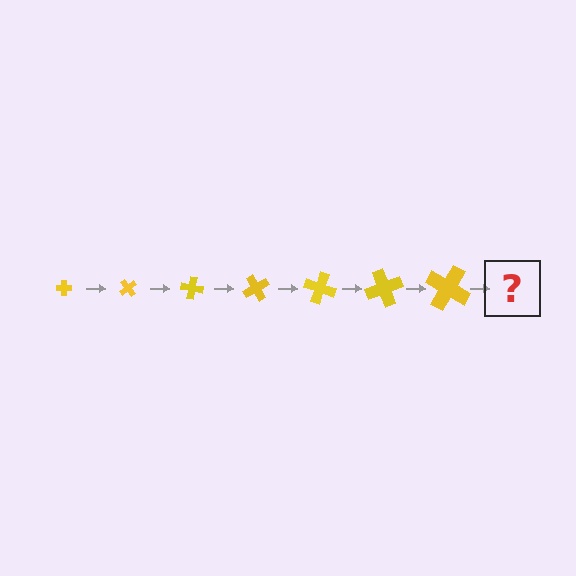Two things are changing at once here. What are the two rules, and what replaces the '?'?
The two rules are that the cross grows larger each step and it rotates 50 degrees each step. The '?' should be a cross, larger than the previous one and rotated 350 degrees from the start.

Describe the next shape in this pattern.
It should be a cross, larger than the previous one and rotated 350 degrees from the start.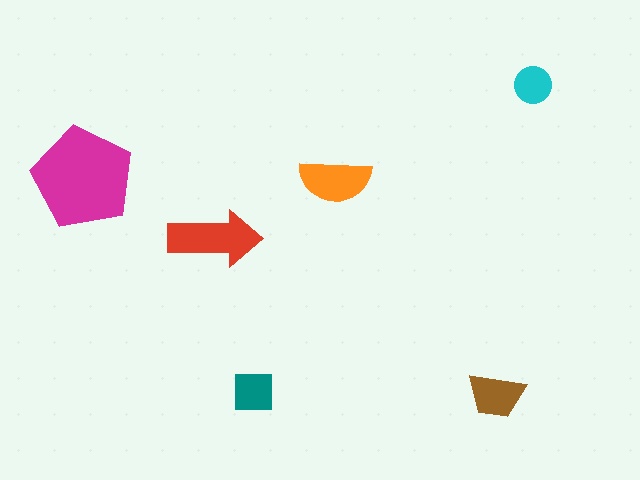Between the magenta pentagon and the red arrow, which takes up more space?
The magenta pentagon.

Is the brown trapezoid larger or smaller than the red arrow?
Smaller.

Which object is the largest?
The magenta pentagon.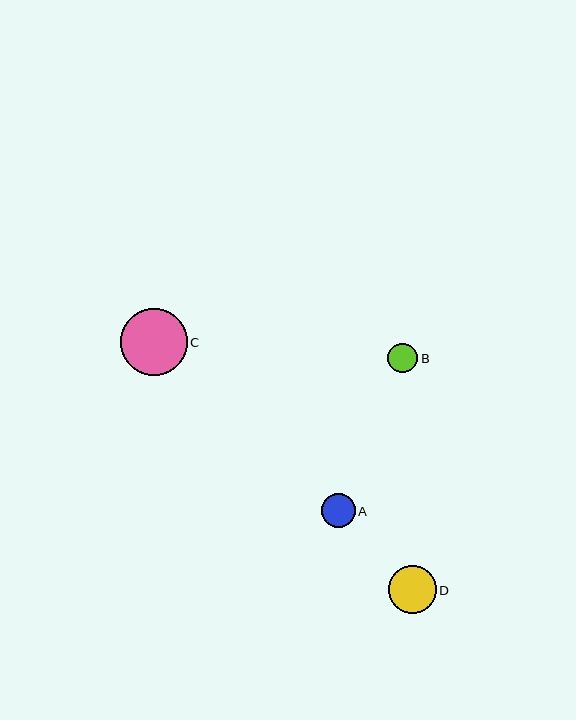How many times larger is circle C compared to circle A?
Circle C is approximately 2.0 times the size of circle A.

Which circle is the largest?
Circle C is the largest with a size of approximately 67 pixels.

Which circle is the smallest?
Circle B is the smallest with a size of approximately 30 pixels.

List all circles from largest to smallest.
From largest to smallest: C, D, A, B.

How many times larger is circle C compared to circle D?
Circle C is approximately 1.4 times the size of circle D.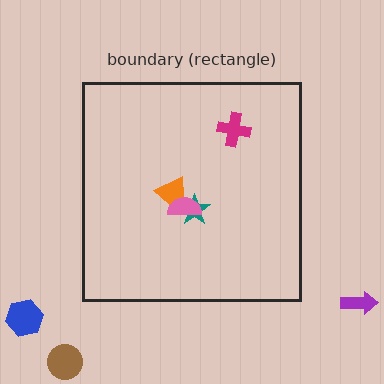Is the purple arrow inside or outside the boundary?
Outside.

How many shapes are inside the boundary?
4 inside, 3 outside.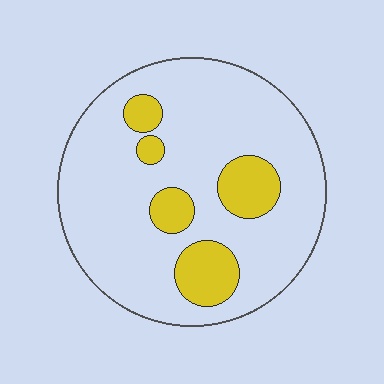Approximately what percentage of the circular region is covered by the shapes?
Approximately 20%.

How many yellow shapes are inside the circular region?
5.